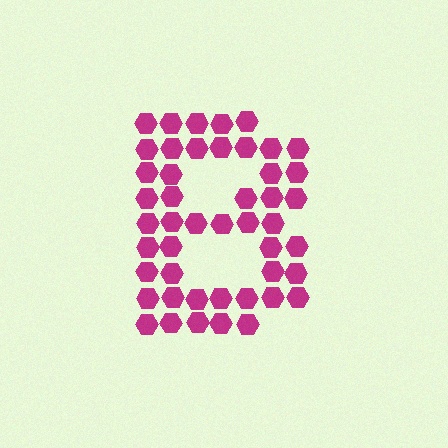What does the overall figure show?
The overall figure shows the letter B.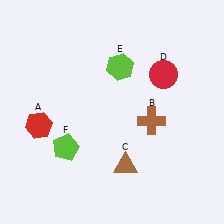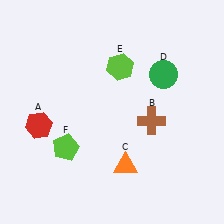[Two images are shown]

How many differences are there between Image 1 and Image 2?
There are 2 differences between the two images.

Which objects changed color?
C changed from brown to orange. D changed from red to green.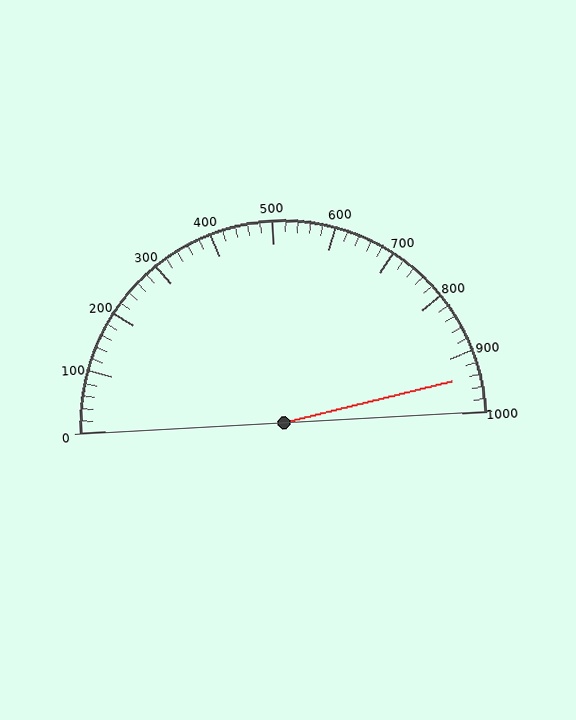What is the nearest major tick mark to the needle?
The nearest major tick mark is 900.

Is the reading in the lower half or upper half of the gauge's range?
The reading is in the upper half of the range (0 to 1000).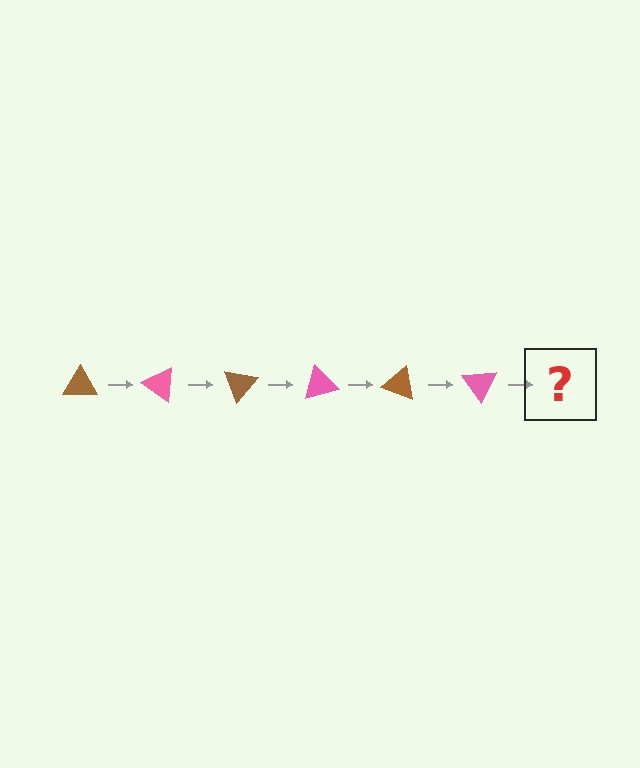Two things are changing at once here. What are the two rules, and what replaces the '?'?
The two rules are that it rotates 35 degrees each step and the color cycles through brown and pink. The '?' should be a brown triangle, rotated 210 degrees from the start.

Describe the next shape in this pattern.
It should be a brown triangle, rotated 210 degrees from the start.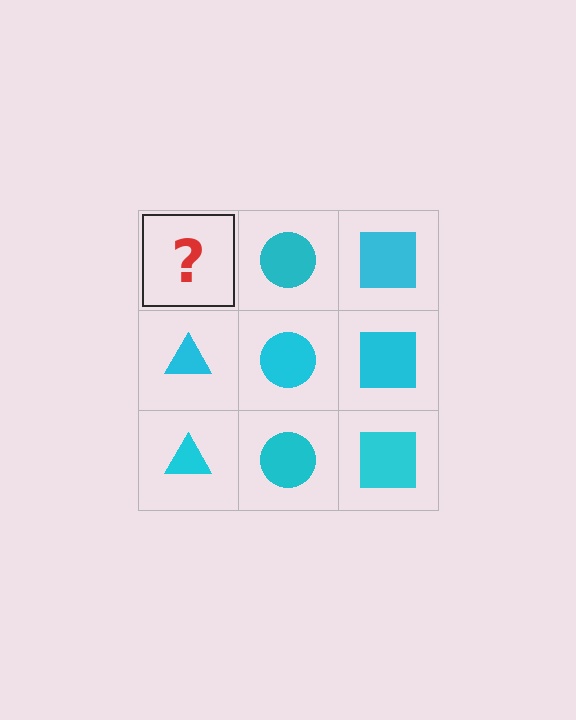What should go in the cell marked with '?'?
The missing cell should contain a cyan triangle.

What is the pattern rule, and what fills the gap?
The rule is that each column has a consistent shape. The gap should be filled with a cyan triangle.